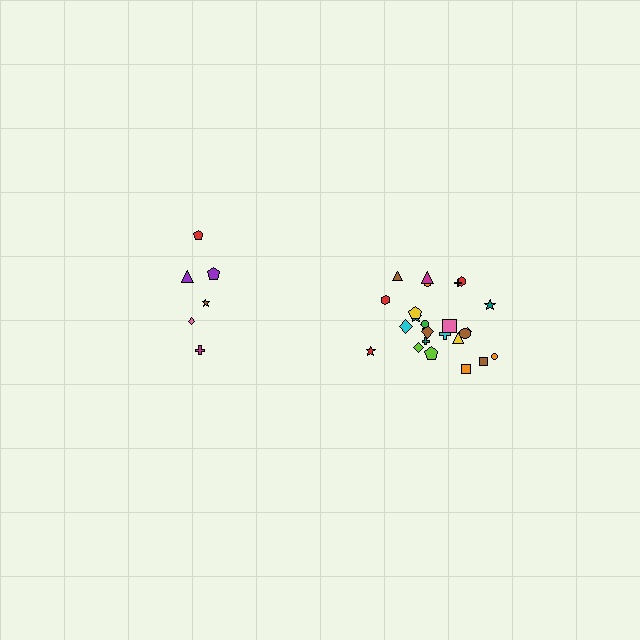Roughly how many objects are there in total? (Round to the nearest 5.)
Roughly 30 objects in total.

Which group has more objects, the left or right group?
The right group.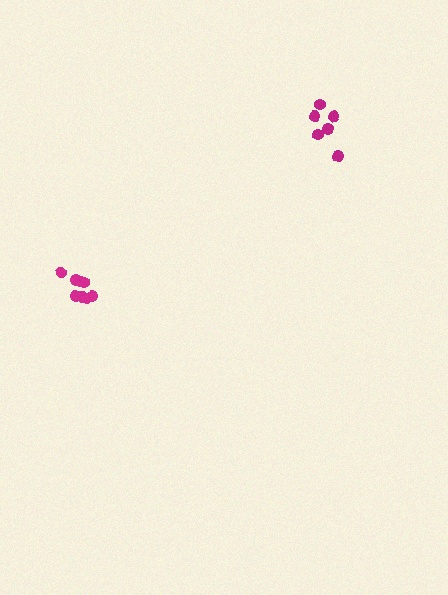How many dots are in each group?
Group 1: 8 dots, Group 2: 6 dots (14 total).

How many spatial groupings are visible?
There are 2 spatial groupings.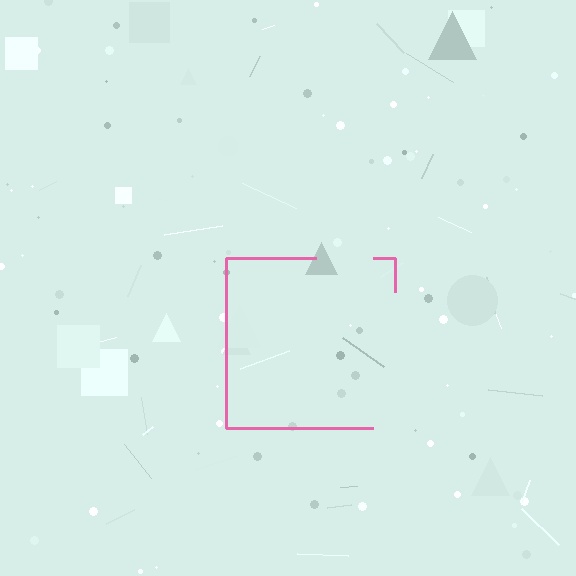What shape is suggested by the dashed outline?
The dashed outline suggests a square.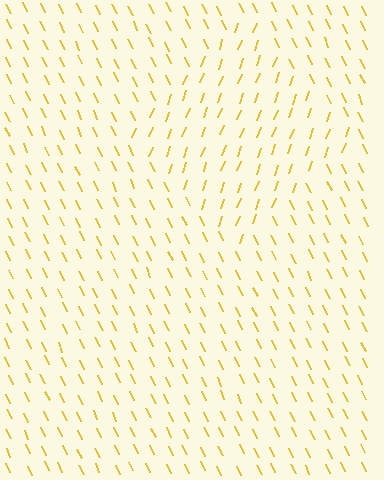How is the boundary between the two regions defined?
The boundary is defined purely by a change in line orientation (approximately 45 degrees difference). All lines are the same color and thickness.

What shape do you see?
I see a diamond.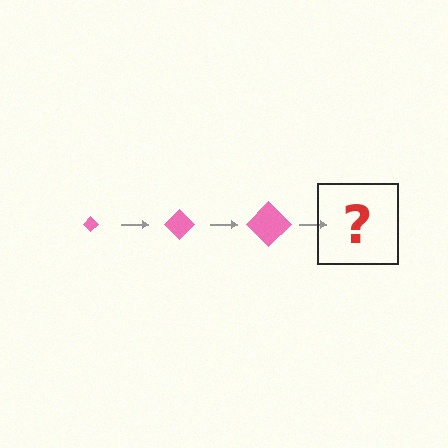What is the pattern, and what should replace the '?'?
The pattern is that the diamond gets progressively larger each step. The '?' should be a pink diamond, larger than the previous one.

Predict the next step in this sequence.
The next step is a pink diamond, larger than the previous one.